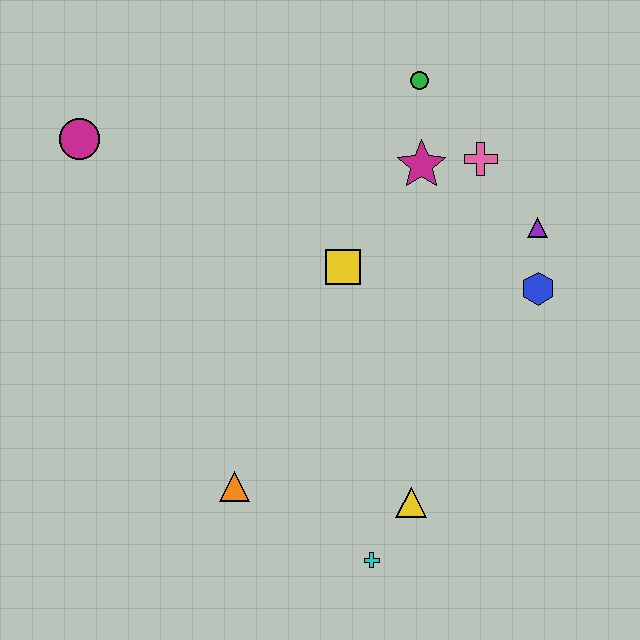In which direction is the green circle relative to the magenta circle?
The green circle is to the right of the magenta circle.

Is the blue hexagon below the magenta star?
Yes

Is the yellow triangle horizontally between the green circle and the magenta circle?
Yes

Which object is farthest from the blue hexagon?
The magenta circle is farthest from the blue hexagon.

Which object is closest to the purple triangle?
The blue hexagon is closest to the purple triangle.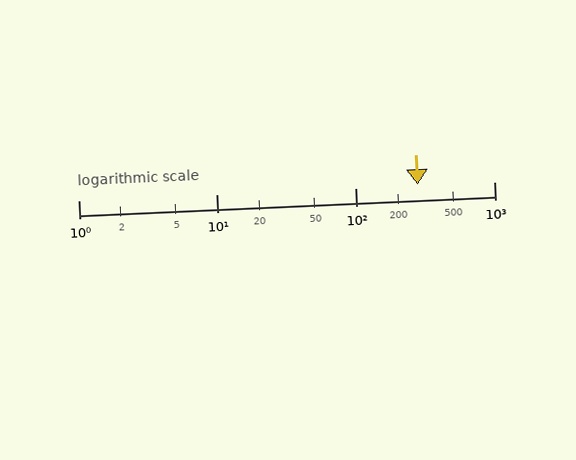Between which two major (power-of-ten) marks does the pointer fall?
The pointer is between 100 and 1000.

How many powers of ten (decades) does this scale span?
The scale spans 3 decades, from 1 to 1000.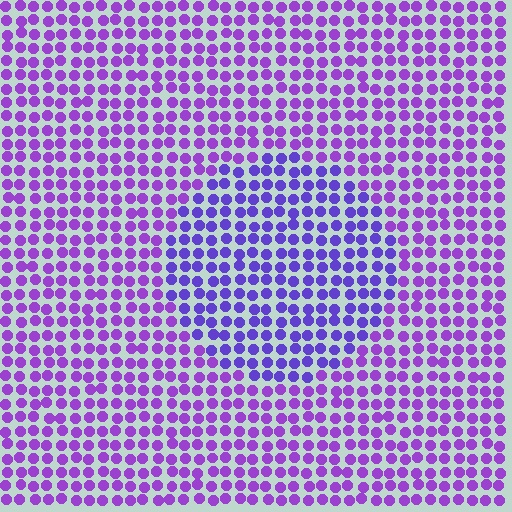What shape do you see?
I see a circle.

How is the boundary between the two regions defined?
The boundary is defined purely by a slight shift in hue (about 25 degrees). Spacing, size, and orientation are identical on both sides.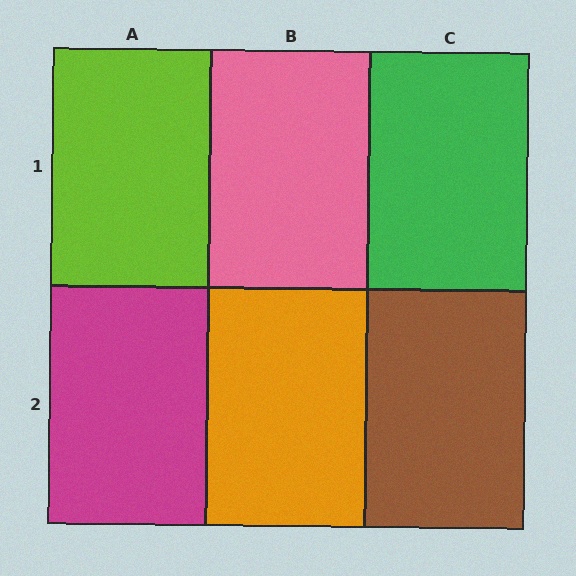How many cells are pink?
1 cell is pink.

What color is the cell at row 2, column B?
Orange.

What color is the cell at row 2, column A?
Magenta.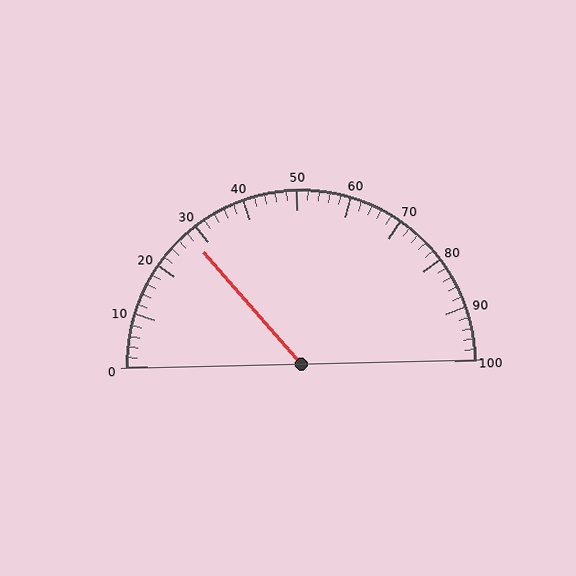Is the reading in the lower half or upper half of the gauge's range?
The reading is in the lower half of the range (0 to 100).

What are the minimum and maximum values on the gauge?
The gauge ranges from 0 to 100.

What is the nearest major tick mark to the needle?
The nearest major tick mark is 30.